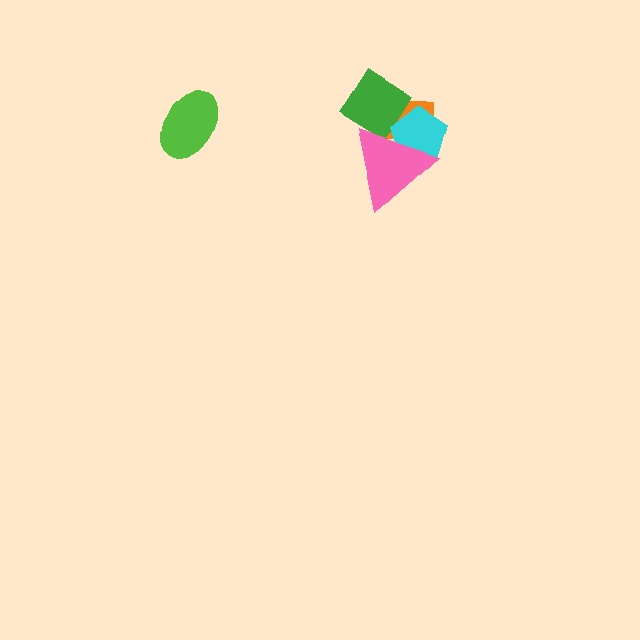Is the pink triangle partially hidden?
No, no other shape covers it.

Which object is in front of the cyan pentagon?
The pink triangle is in front of the cyan pentagon.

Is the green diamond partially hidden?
Yes, it is partially covered by another shape.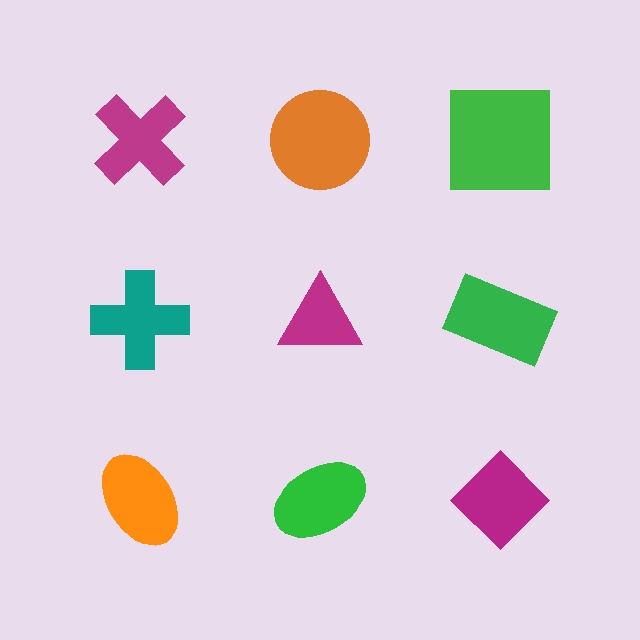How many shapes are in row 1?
3 shapes.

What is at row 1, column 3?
A green square.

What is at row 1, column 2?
An orange circle.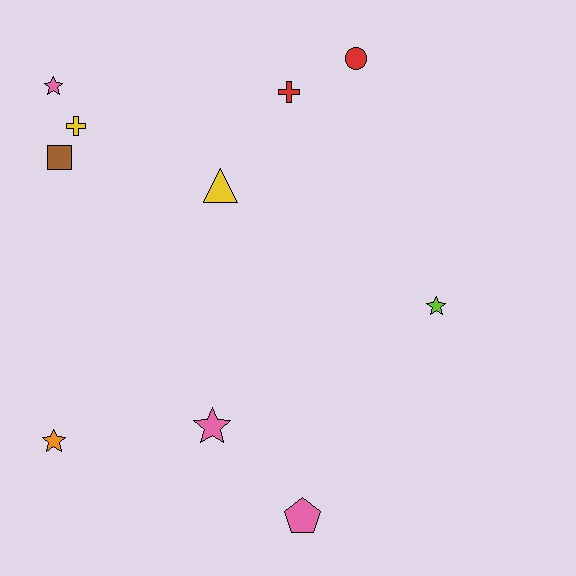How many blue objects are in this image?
There are no blue objects.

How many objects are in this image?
There are 10 objects.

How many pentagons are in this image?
There is 1 pentagon.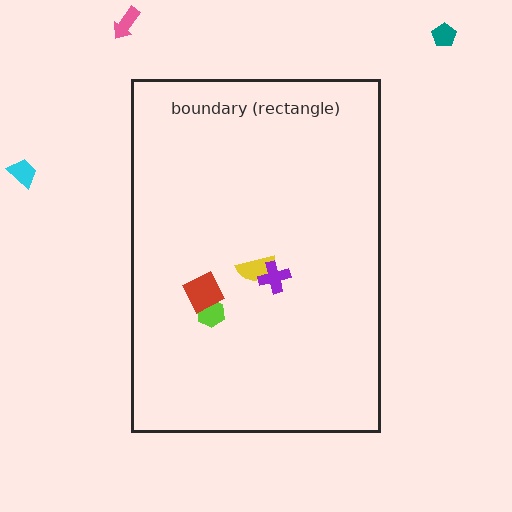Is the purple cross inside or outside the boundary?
Inside.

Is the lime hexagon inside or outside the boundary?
Inside.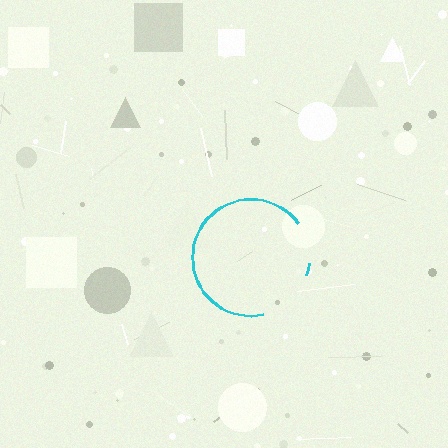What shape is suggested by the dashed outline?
The dashed outline suggests a circle.